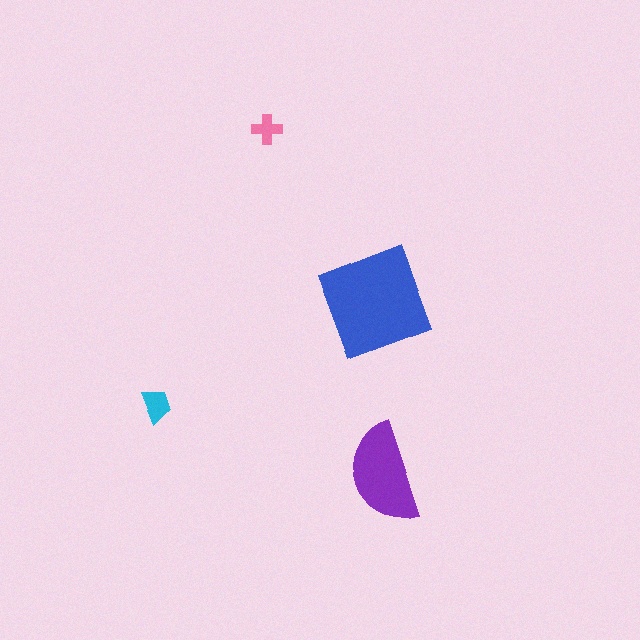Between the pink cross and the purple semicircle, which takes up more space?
The purple semicircle.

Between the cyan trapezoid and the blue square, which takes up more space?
The blue square.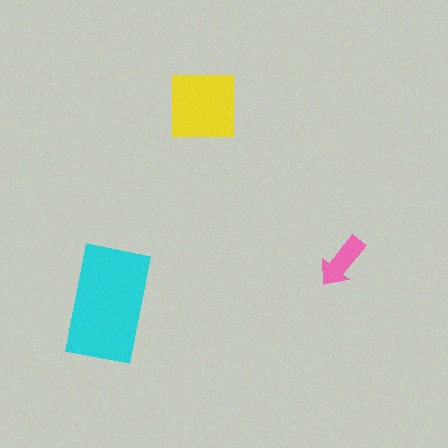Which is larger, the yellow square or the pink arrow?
The yellow square.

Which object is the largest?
The cyan rectangle.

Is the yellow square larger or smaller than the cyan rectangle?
Smaller.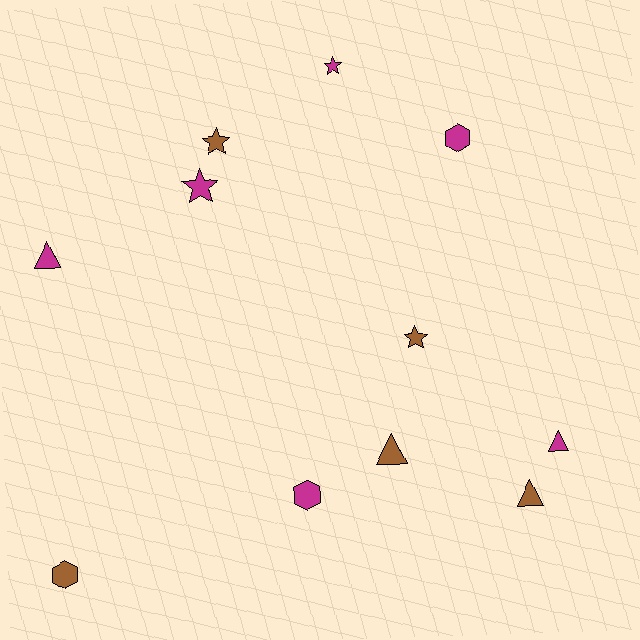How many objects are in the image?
There are 11 objects.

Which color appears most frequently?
Magenta, with 6 objects.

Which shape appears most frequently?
Star, with 4 objects.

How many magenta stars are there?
There are 2 magenta stars.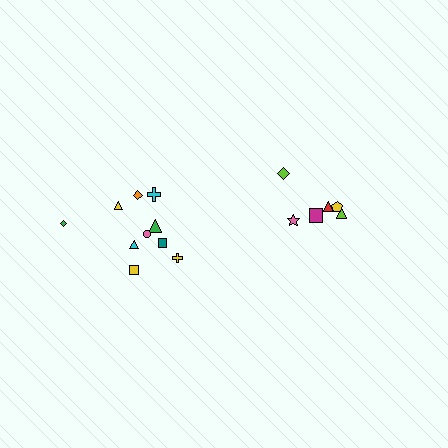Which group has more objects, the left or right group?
The left group.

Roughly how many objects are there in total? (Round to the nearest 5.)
Roughly 15 objects in total.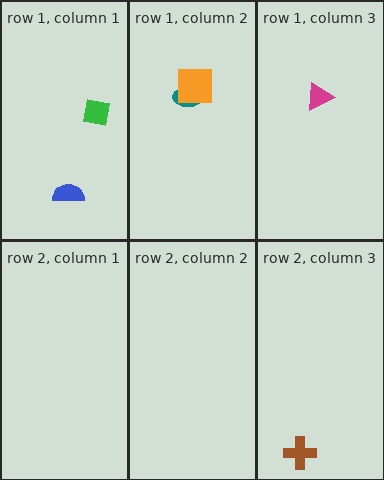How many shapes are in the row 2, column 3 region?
1.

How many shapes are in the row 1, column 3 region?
1.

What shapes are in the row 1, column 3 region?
The magenta triangle.